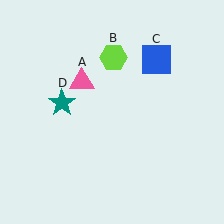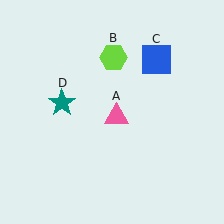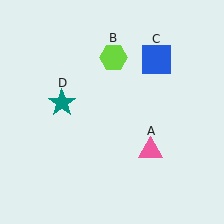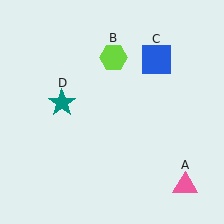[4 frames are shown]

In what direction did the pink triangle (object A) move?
The pink triangle (object A) moved down and to the right.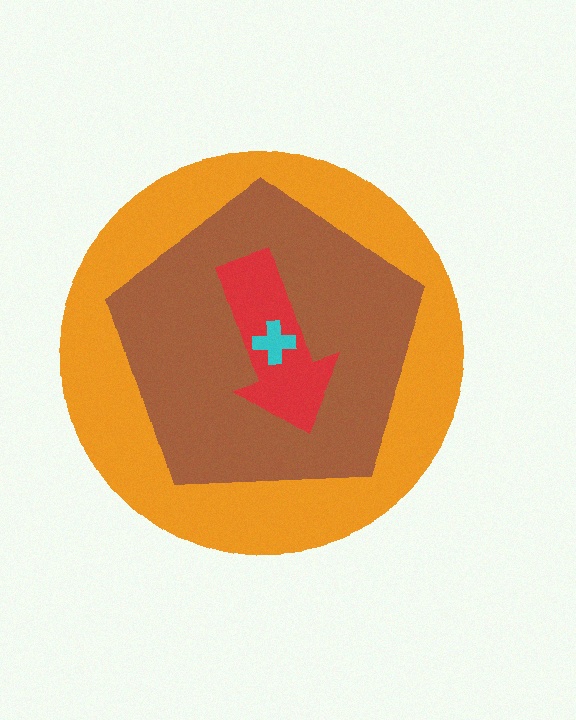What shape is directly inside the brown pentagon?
The red arrow.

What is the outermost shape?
The orange circle.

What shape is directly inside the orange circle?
The brown pentagon.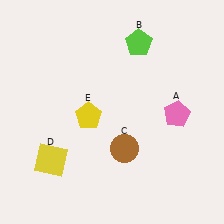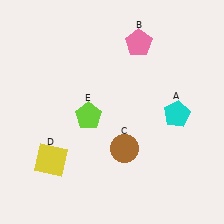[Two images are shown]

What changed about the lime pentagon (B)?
In Image 1, B is lime. In Image 2, it changed to pink.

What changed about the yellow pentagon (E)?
In Image 1, E is yellow. In Image 2, it changed to lime.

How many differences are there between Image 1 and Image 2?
There are 3 differences between the two images.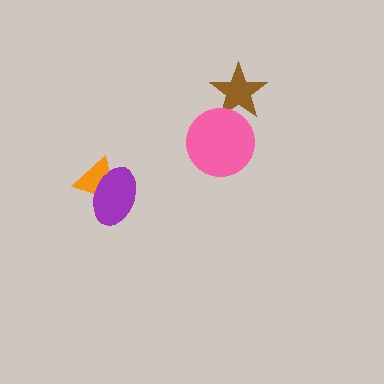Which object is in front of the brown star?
The pink circle is in front of the brown star.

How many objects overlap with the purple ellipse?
1 object overlaps with the purple ellipse.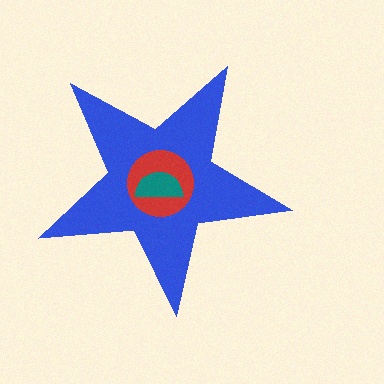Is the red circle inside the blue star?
Yes.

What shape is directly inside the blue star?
The red circle.